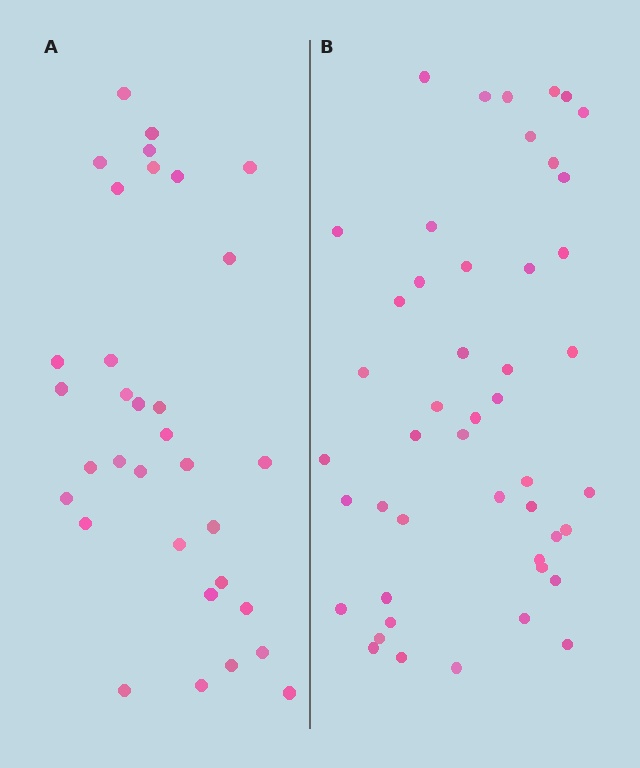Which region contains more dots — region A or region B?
Region B (the right region) has more dots.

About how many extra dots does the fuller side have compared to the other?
Region B has approximately 15 more dots than region A.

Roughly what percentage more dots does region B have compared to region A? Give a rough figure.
About 40% more.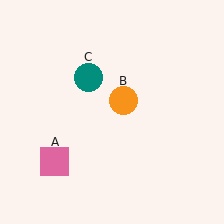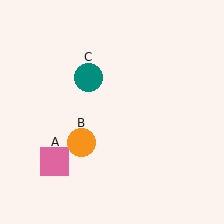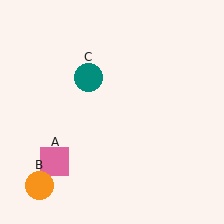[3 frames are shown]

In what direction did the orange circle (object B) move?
The orange circle (object B) moved down and to the left.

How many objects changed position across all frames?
1 object changed position: orange circle (object B).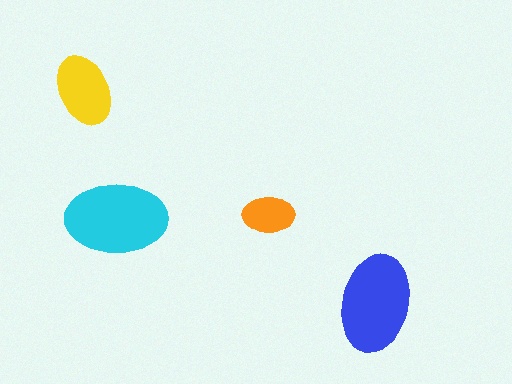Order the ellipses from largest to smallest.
the cyan one, the blue one, the yellow one, the orange one.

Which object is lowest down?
The blue ellipse is bottommost.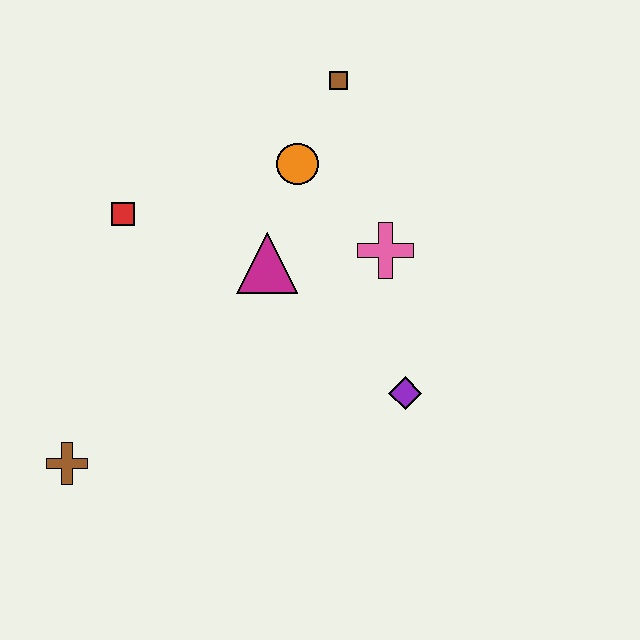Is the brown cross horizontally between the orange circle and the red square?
No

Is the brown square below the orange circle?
No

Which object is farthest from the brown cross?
The brown square is farthest from the brown cross.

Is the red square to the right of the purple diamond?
No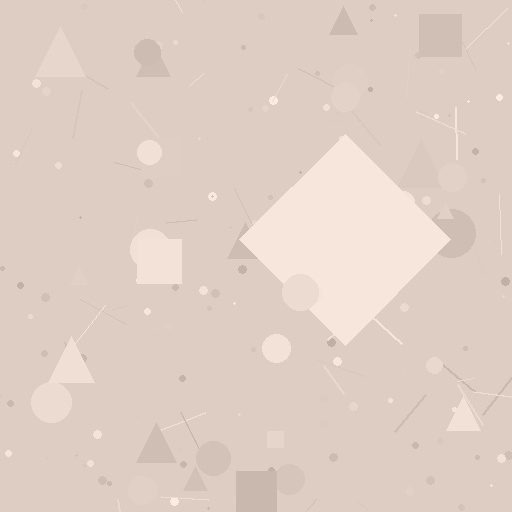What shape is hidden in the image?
A diamond is hidden in the image.